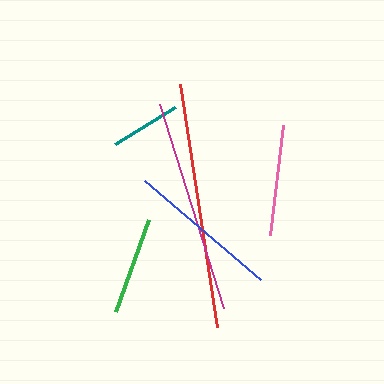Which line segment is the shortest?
The teal line is the shortest at approximately 70 pixels.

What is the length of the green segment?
The green segment is approximately 97 pixels long.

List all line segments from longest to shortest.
From longest to shortest: red, magenta, blue, pink, green, teal.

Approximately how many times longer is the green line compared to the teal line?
The green line is approximately 1.4 times the length of the teal line.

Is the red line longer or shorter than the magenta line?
The red line is longer than the magenta line.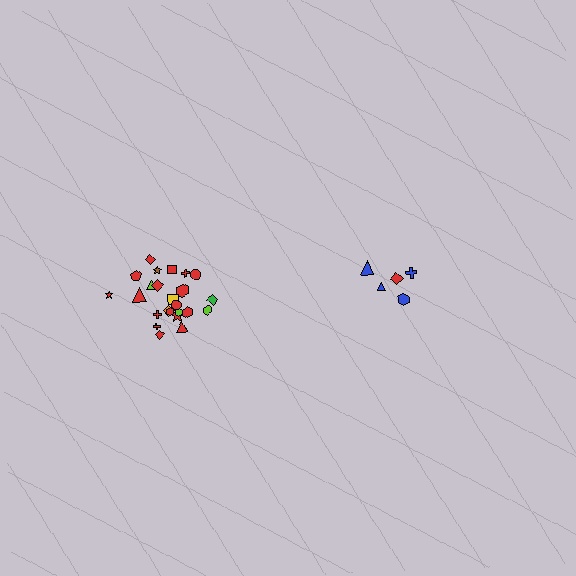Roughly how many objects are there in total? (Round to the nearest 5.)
Roughly 30 objects in total.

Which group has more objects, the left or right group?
The left group.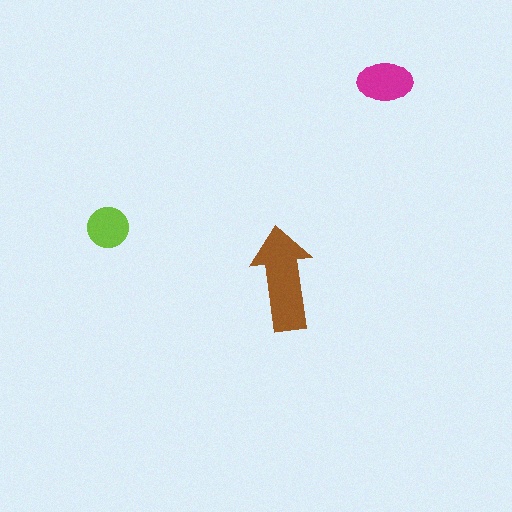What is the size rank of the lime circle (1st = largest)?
3rd.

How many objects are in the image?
There are 3 objects in the image.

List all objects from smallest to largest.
The lime circle, the magenta ellipse, the brown arrow.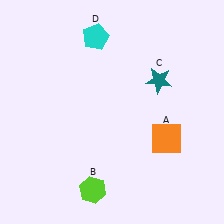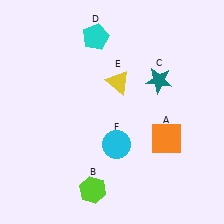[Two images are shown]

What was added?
A yellow triangle (E), a cyan circle (F) were added in Image 2.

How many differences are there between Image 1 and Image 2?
There are 2 differences between the two images.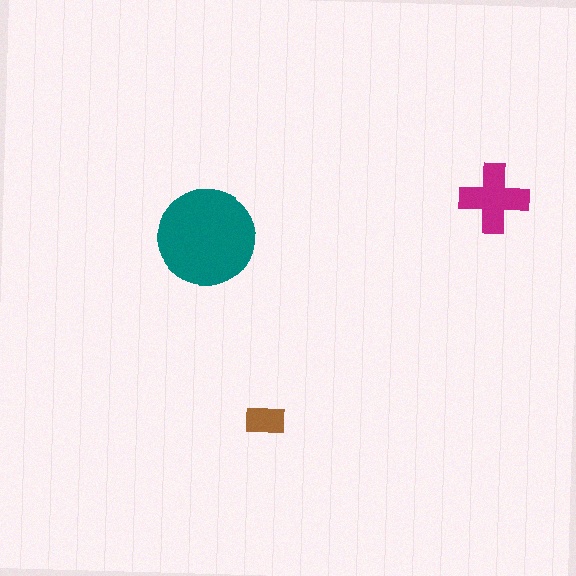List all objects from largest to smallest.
The teal circle, the magenta cross, the brown rectangle.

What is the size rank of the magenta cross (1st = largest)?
2nd.